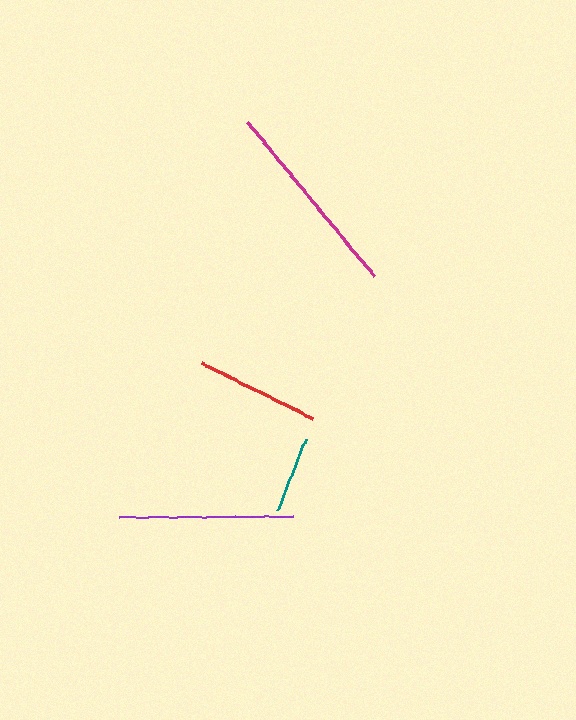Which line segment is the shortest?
The teal line is the shortest at approximately 76 pixels.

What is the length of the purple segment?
The purple segment is approximately 174 pixels long.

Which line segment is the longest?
The magenta line is the longest at approximately 199 pixels.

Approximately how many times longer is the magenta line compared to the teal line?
The magenta line is approximately 2.6 times the length of the teal line.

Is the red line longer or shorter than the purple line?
The purple line is longer than the red line.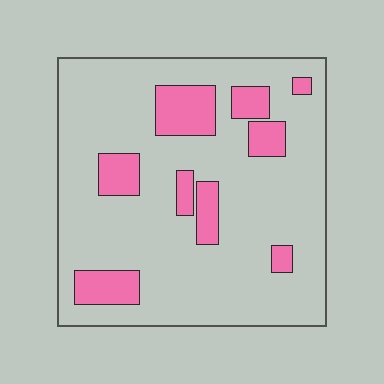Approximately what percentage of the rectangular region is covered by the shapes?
Approximately 20%.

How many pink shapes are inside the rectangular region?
9.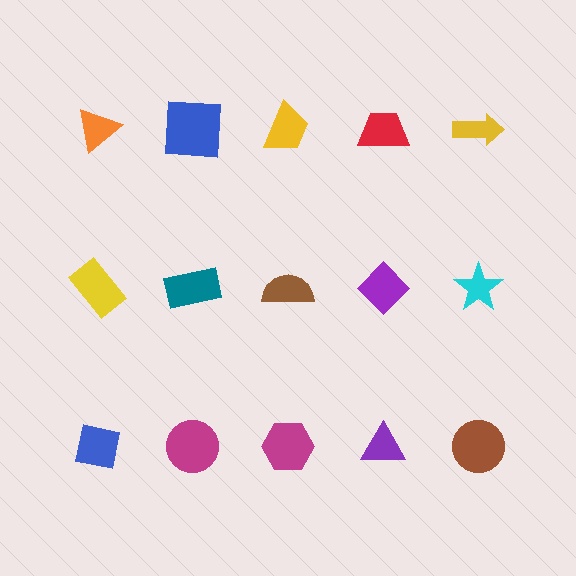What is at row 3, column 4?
A purple triangle.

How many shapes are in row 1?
5 shapes.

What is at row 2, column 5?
A cyan star.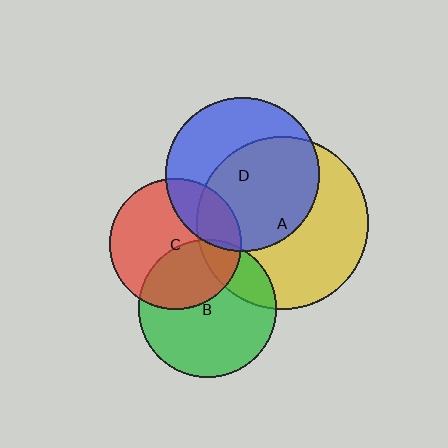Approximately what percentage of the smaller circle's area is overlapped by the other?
Approximately 60%.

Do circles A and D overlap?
Yes.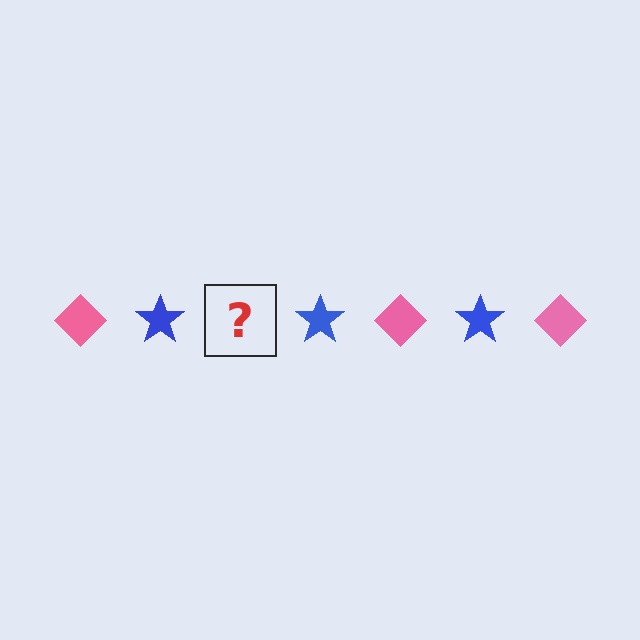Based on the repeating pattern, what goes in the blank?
The blank should be a pink diamond.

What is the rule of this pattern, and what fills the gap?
The rule is that the pattern alternates between pink diamond and blue star. The gap should be filled with a pink diamond.